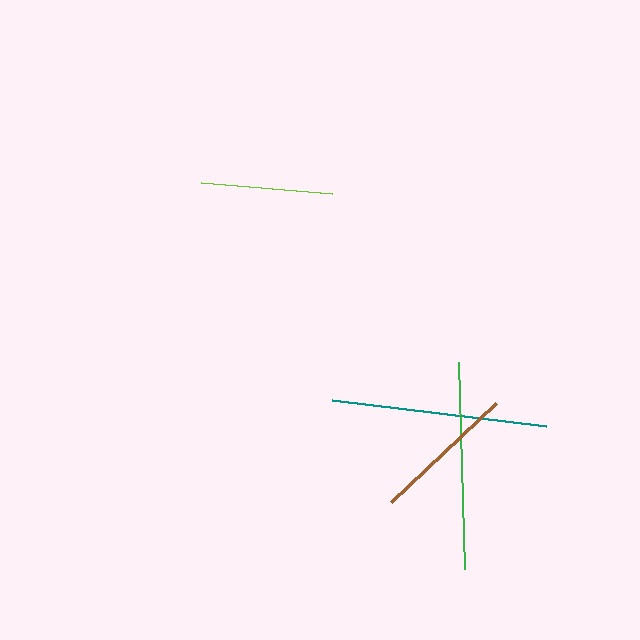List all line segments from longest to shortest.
From longest to shortest: teal, green, brown, lime.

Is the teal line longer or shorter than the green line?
The teal line is longer than the green line.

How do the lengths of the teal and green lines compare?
The teal and green lines are approximately the same length.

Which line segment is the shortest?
The lime line is the shortest at approximately 132 pixels.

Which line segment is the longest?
The teal line is the longest at approximately 216 pixels.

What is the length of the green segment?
The green segment is approximately 207 pixels long.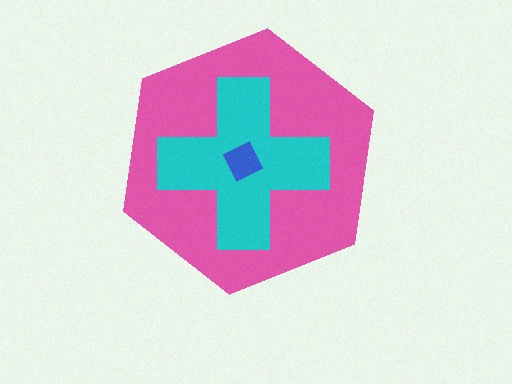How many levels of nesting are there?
3.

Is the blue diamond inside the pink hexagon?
Yes.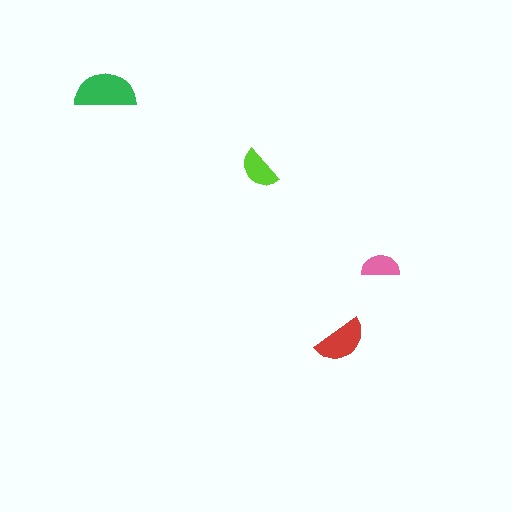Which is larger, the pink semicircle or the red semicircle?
The red one.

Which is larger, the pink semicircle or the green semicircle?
The green one.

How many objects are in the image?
There are 4 objects in the image.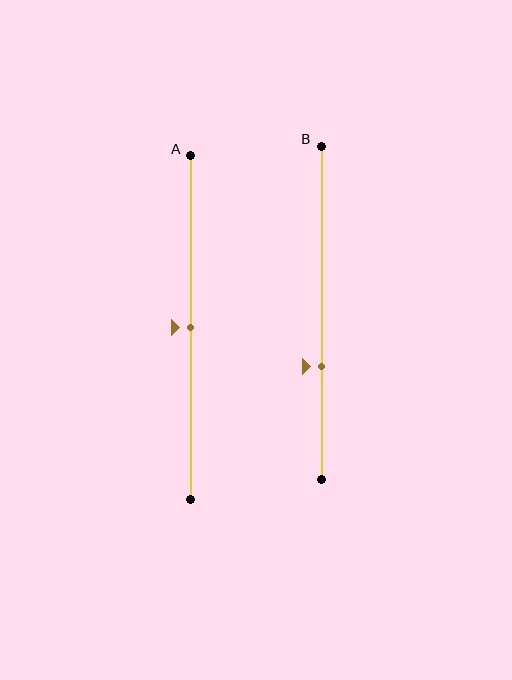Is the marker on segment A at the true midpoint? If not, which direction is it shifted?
Yes, the marker on segment A is at the true midpoint.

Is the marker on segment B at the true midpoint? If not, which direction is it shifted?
No, the marker on segment B is shifted downward by about 16% of the segment length.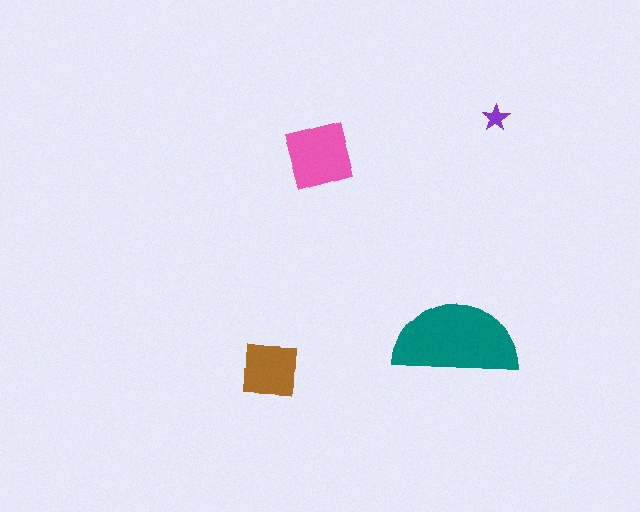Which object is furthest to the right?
The purple star is rightmost.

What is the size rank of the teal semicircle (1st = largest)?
1st.